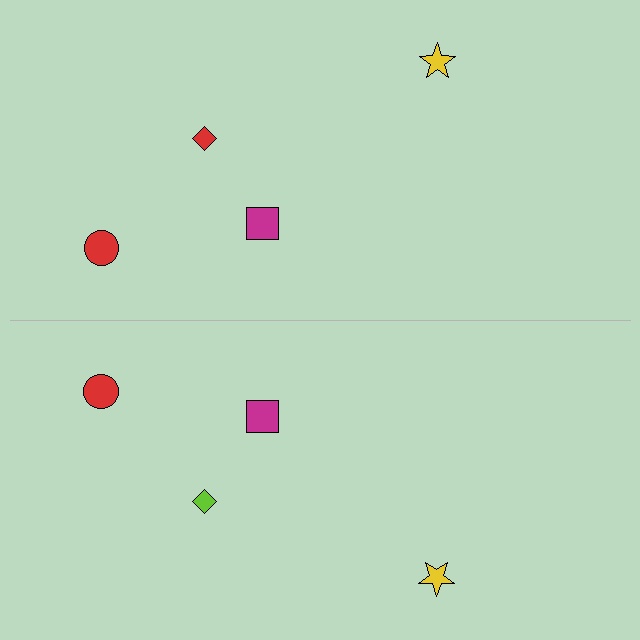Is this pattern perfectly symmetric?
No, the pattern is not perfectly symmetric. The lime diamond on the bottom side breaks the symmetry — its mirror counterpart is red.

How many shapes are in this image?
There are 8 shapes in this image.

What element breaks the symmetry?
The lime diamond on the bottom side breaks the symmetry — its mirror counterpart is red.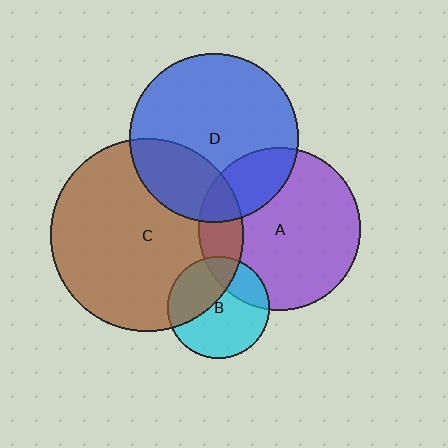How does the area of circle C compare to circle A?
Approximately 1.4 times.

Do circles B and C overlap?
Yes.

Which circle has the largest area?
Circle C (brown).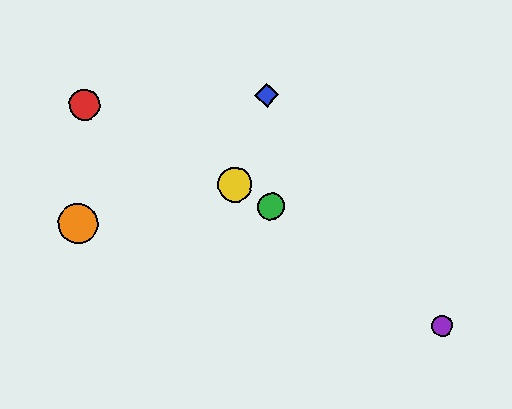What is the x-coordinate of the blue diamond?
The blue diamond is at x≈267.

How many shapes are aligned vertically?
2 shapes (the blue diamond, the green circle) are aligned vertically.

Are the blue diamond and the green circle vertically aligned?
Yes, both are at x≈267.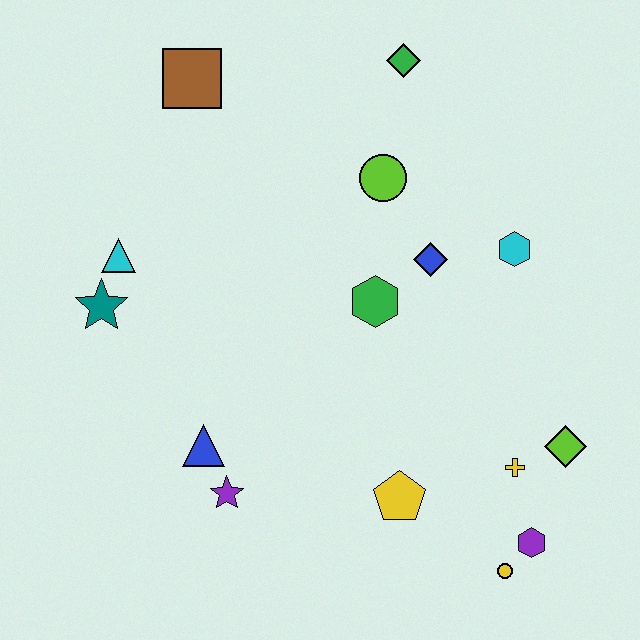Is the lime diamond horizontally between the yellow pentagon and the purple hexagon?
No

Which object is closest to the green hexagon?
The blue diamond is closest to the green hexagon.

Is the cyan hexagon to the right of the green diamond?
Yes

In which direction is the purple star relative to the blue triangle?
The purple star is below the blue triangle.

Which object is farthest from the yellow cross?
The brown square is farthest from the yellow cross.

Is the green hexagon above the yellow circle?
Yes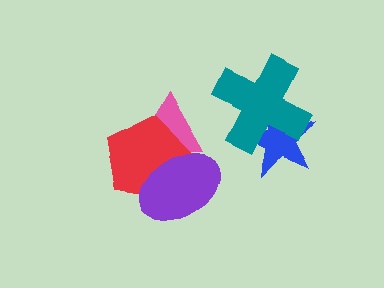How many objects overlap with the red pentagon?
2 objects overlap with the red pentagon.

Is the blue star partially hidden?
Yes, it is partially covered by another shape.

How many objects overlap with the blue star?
1 object overlaps with the blue star.